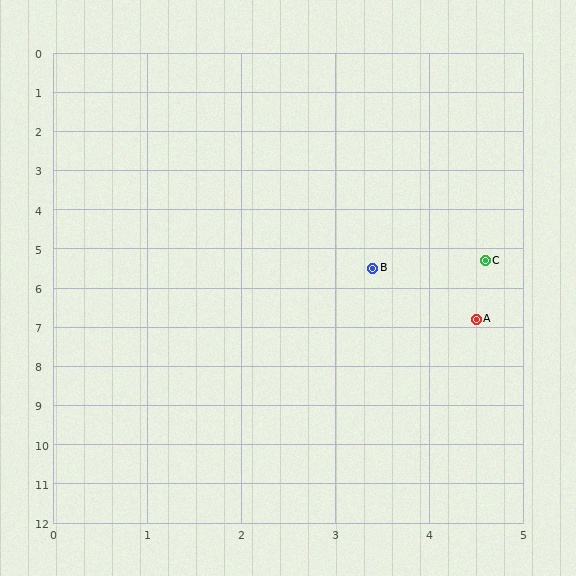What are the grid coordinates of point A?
Point A is at approximately (4.5, 6.8).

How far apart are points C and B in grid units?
Points C and B are about 1.2 grid units apart.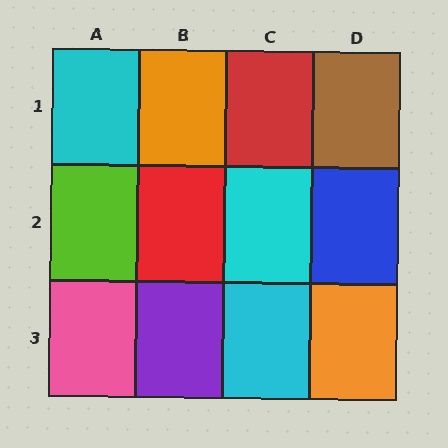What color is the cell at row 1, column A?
Cyan.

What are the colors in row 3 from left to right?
Pink, purple, cyan, orange.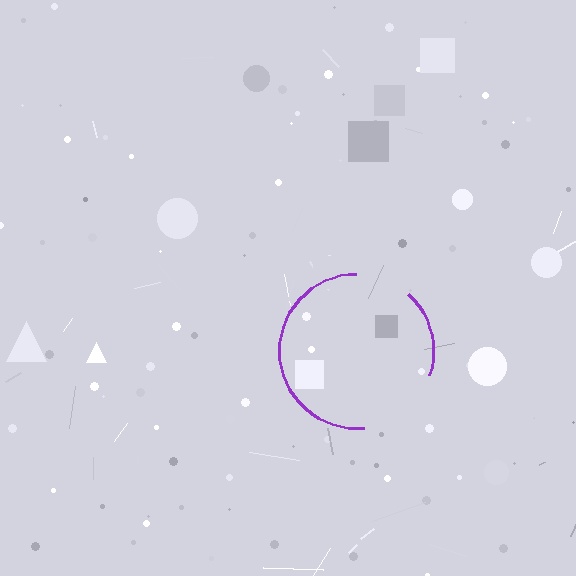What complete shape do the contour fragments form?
The contour fragments form a circle.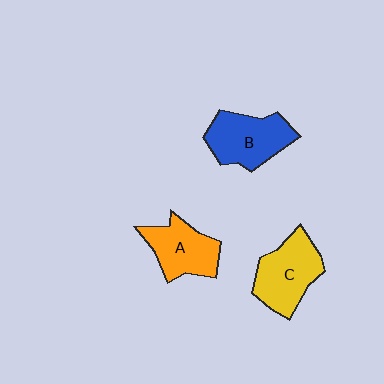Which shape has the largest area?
Shape C (yellow).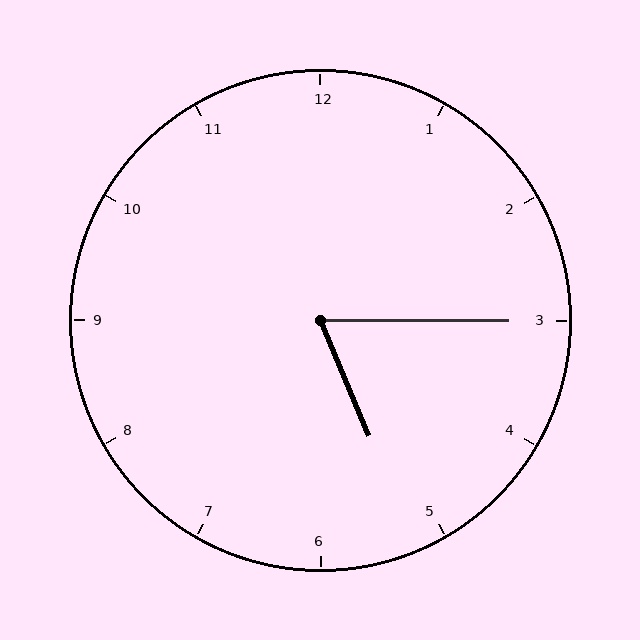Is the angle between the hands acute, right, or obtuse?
It is acute.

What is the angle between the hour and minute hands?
Approximately 68 degrees.